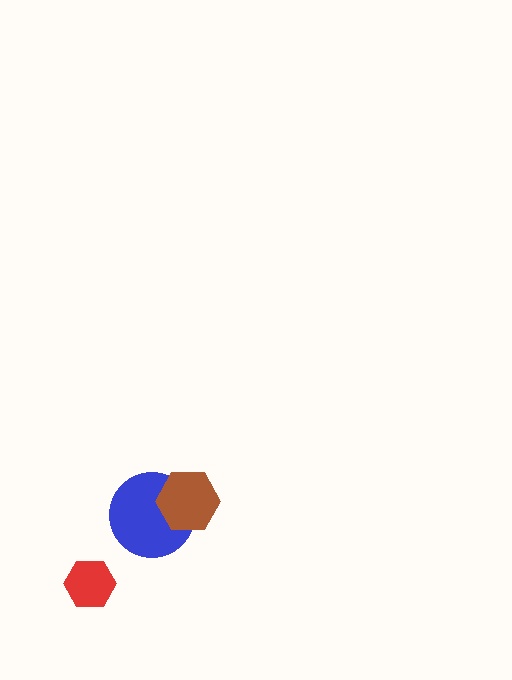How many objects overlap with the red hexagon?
0 objects overlap with the red hexagon.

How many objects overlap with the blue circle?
1 object overlaps with the blue circle.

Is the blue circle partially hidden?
Yes, it is partially covered by another shape.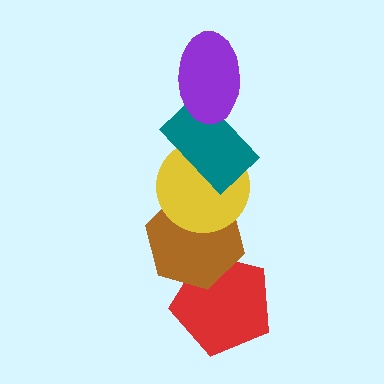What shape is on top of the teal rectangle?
The purple ellipse is on top of the teal rectangle.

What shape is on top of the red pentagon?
The brown hexagon is on top of the red pentagon.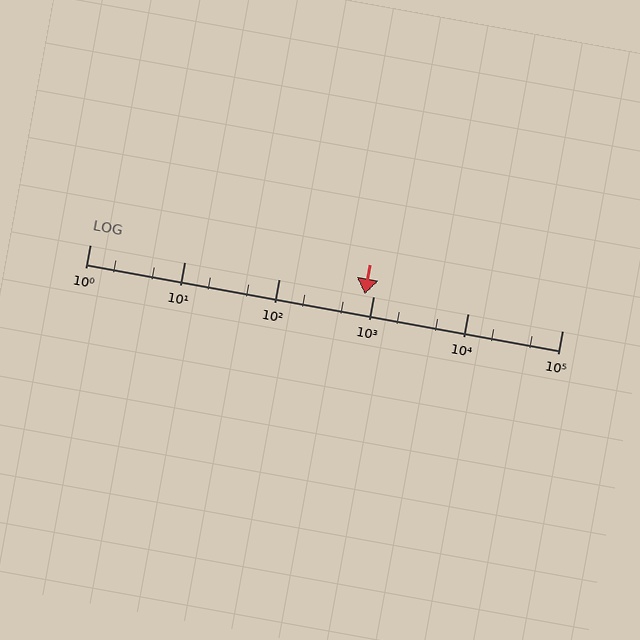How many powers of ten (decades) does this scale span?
The scale spans 5 decades, from 1 to 100000.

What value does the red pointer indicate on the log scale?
The pointer indicates approximately 820.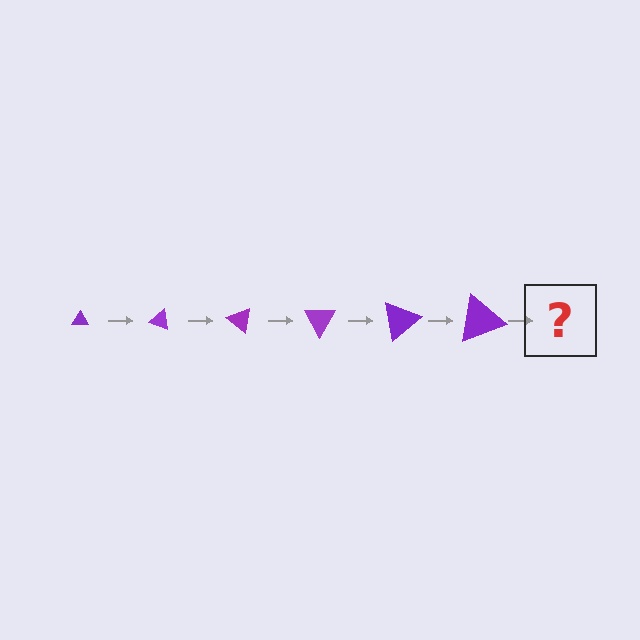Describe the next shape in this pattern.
It should be a triangle, larger than the previous one and rotated 120 degrees from the start.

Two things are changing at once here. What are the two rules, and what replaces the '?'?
The two rules are that the triangle grows larger each step and it rotates 20 degrees each step. The '?' should be a triangle, larger than the previous one and rotated 120 degrees from the start.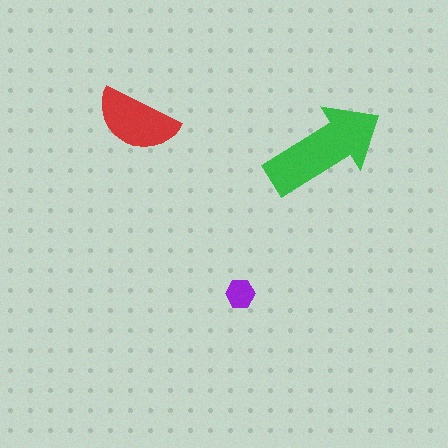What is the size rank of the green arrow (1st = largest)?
1st.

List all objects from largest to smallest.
The green arrow, the red semicircle, the purple hexagon.